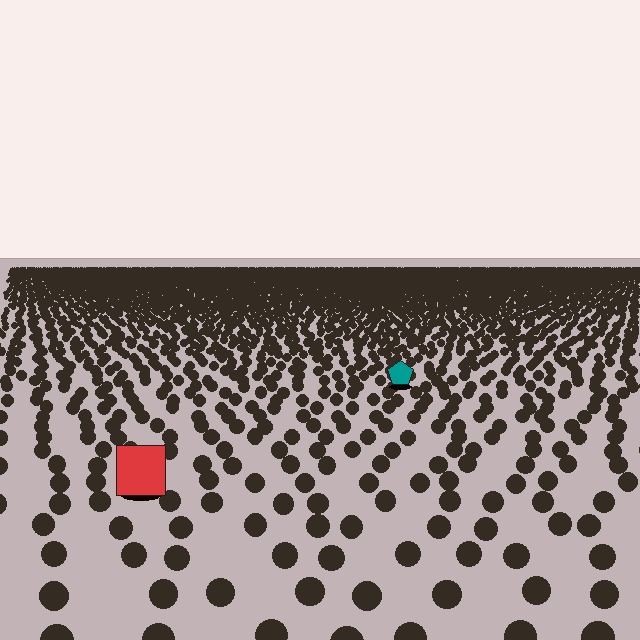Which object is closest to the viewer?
The red square is closest. The texture marks near it are larger and more spread out.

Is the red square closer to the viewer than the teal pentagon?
Yes. The red square is closer — you can tell from the texture gradient: the ground texture is coarser near it.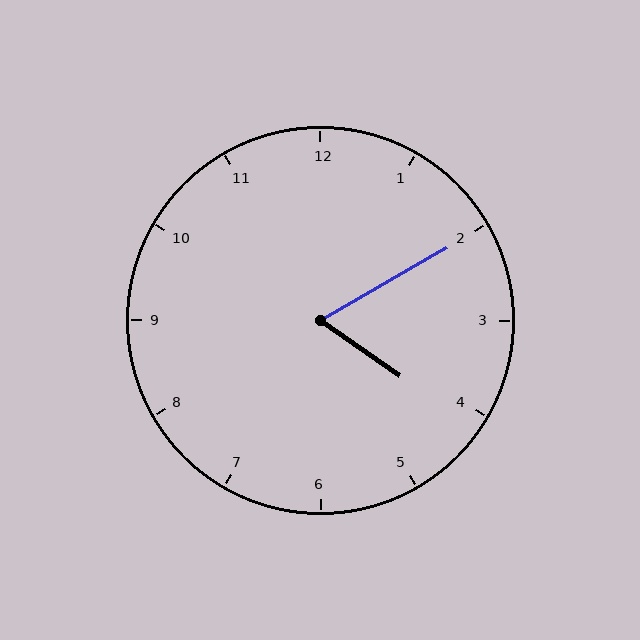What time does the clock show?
4:10.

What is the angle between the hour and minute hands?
Approximately 65 degrees.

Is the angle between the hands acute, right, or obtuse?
It is acute.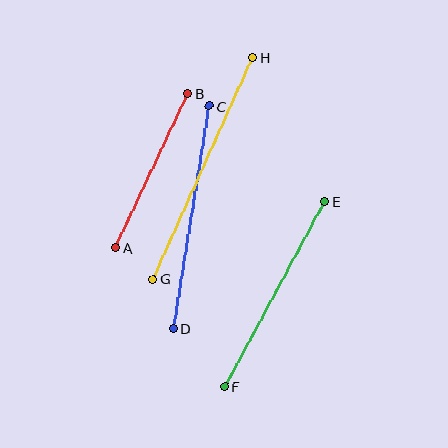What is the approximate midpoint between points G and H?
The midpoint is at approximately (203, 168) pixels.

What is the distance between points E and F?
The distance is approximately 211 pixels.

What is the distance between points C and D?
The distance is approximately 225 pixels.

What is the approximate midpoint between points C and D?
The midpoint is at approximately (191, 217) pixels.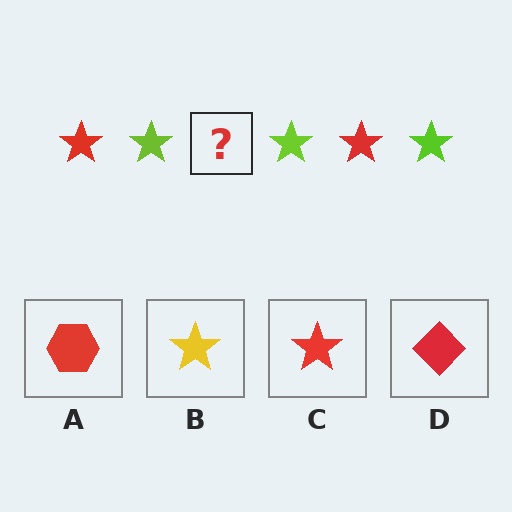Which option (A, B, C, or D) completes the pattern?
C.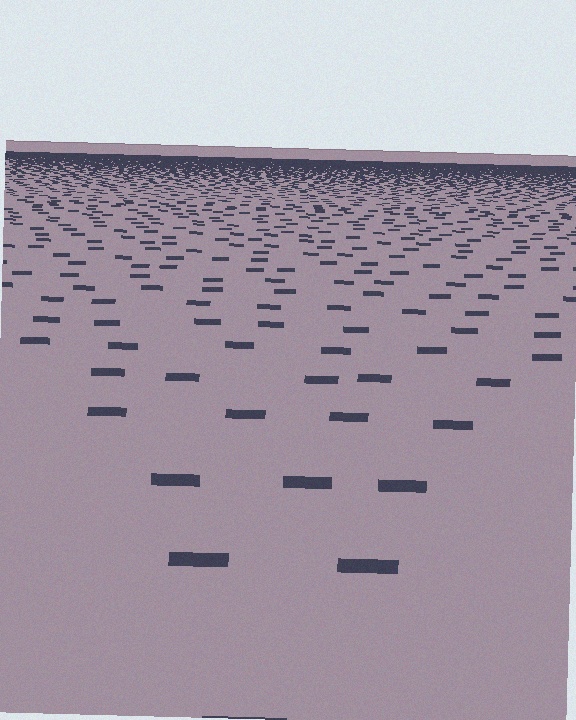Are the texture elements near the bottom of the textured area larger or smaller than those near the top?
Larger. Near the bottom, elements are closer to the viewer and appear at a bigger on-screen size.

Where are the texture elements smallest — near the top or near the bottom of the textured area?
Near the top.